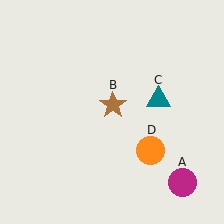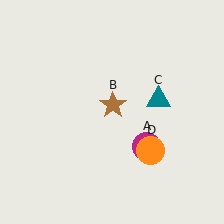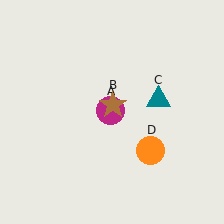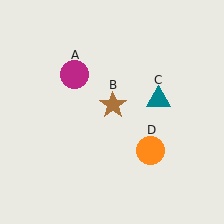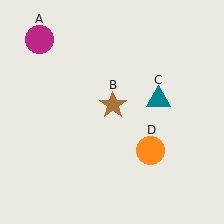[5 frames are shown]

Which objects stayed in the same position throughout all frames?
Brown star (object B) and teal triangle (object C) and orange circle (object D) remained stationary.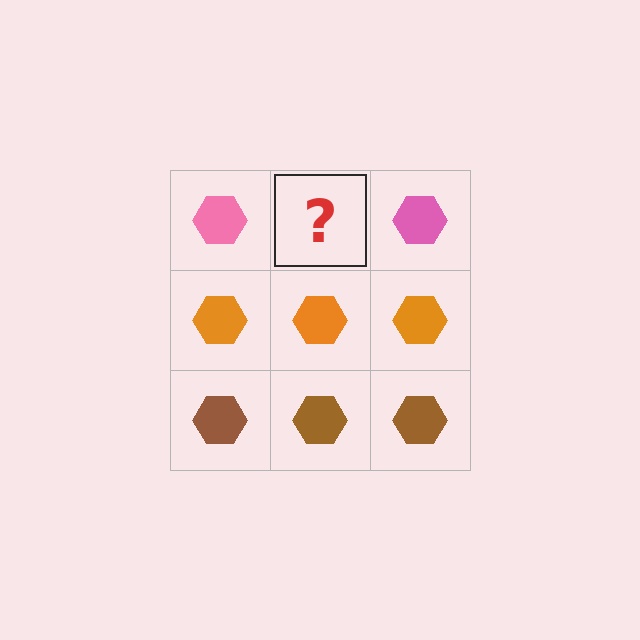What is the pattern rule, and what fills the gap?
The rule is that each row has a consistent color. The gap should be filled with a pink hexagon.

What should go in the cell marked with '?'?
The missing cell should contain a pink hexagon.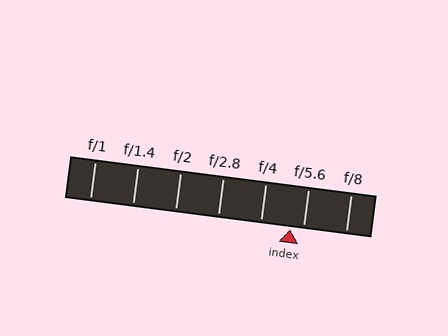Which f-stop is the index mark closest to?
The index mark is closest to f/5.6.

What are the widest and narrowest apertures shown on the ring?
The widest aperture shown is f/1 and the narrowest is f/8.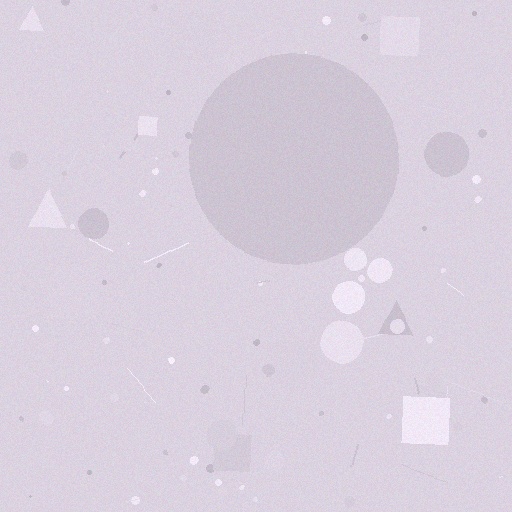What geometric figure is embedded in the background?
A circle is embedded in the background.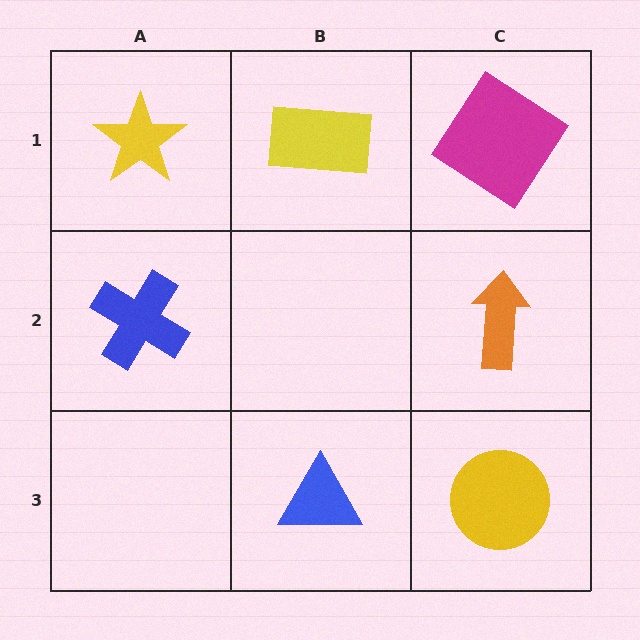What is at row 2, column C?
An orange arrow.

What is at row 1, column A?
A yellow star.